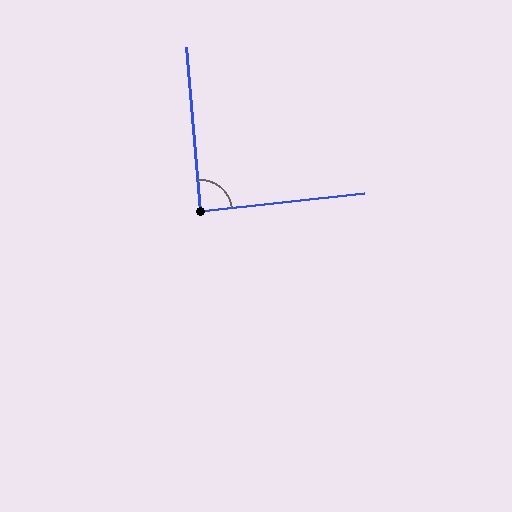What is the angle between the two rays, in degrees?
Approximately 89 degrees.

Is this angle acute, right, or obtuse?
It is approximately a right angle.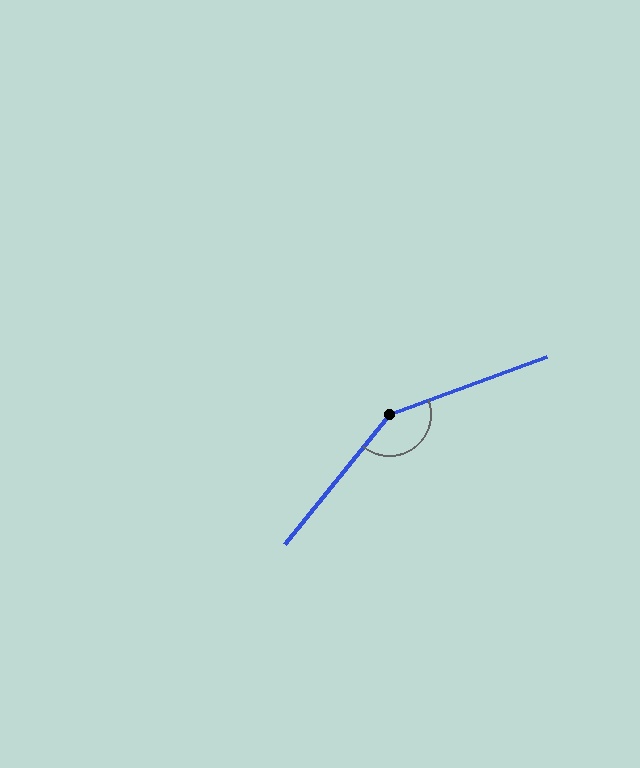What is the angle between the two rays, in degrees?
Approximately 149 degrees.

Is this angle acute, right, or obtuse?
It is obtuse.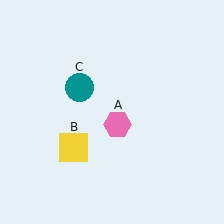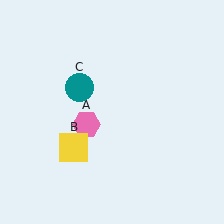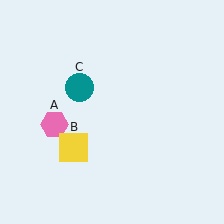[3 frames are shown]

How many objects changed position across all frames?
1 object changed position: pink hexagon (object A).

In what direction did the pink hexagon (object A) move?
The pink hexagon (object A) moved left.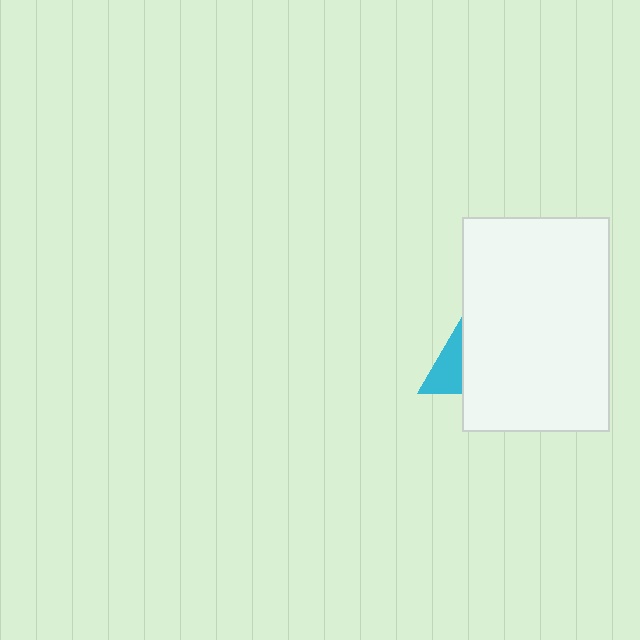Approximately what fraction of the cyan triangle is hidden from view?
Roughly 65% of the cyan triangle is hidden behind the white rectangle.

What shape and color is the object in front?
The object in front is a white rectangle.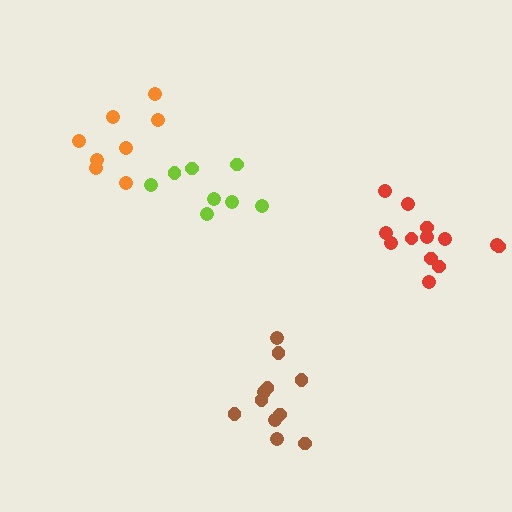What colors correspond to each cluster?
The clusters are colored: lime, brown, red, orange.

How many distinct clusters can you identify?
There are 4 distinct clusters.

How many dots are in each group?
Group 1: 8 dots, Group 2: 11 dots, Group 3: 13 dots, Group 4: 8 dots (40 total).